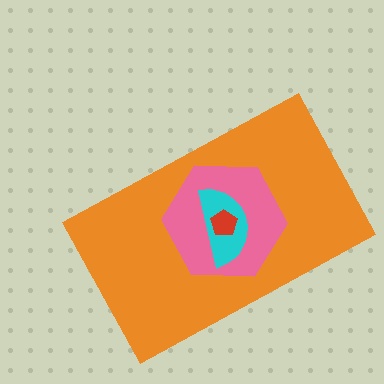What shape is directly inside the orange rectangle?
The pink hexagon.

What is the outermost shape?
The orange rectangle.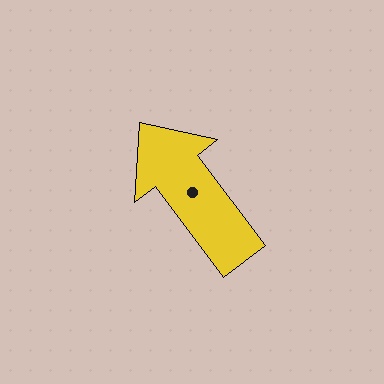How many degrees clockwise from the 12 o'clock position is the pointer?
Approximately 323 degrees.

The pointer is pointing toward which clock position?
Roughly 11 o'clock.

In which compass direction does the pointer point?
Northwest.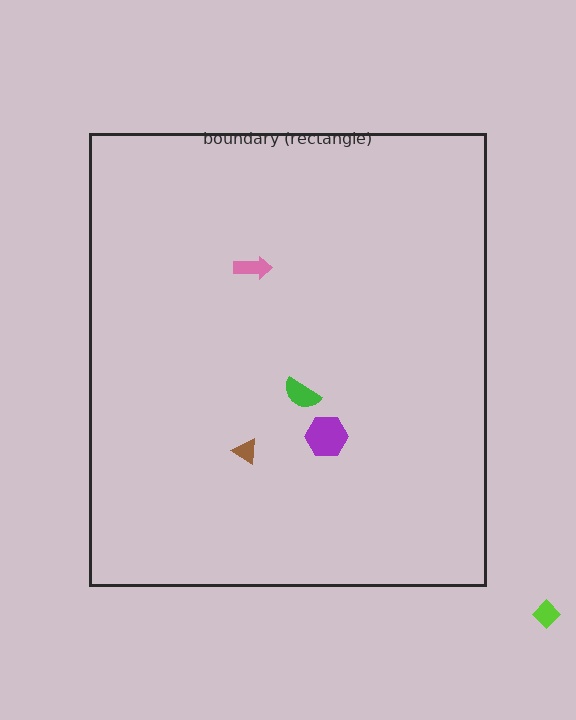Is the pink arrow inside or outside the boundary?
Inside.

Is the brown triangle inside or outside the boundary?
Inside.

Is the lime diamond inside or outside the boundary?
Outside.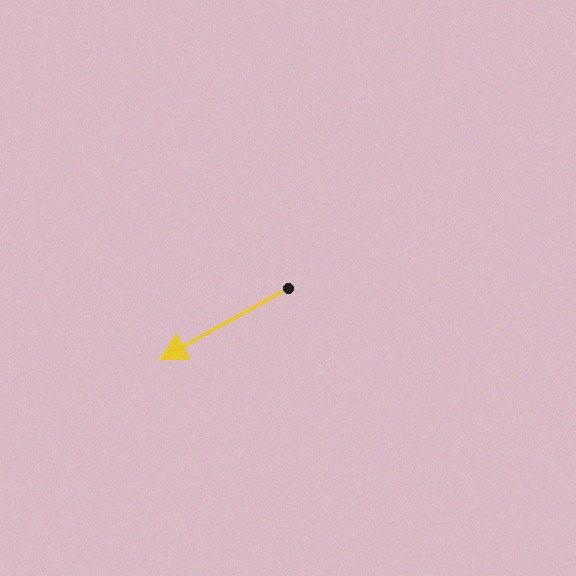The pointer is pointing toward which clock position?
Roughly 8 o'clock.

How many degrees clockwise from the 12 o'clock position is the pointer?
Approximately 241 degrees.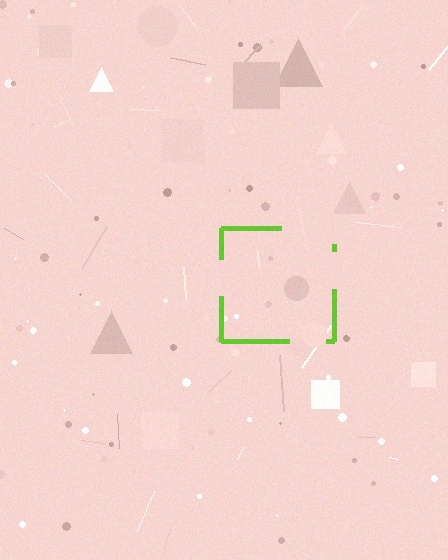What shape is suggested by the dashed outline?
The dashed outline suggests a square.